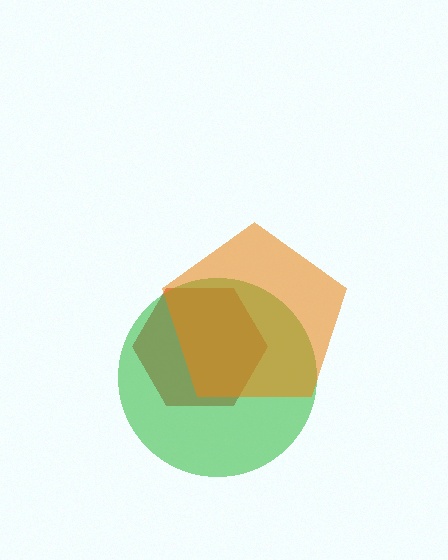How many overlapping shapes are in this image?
There are 3 overlapping shapes in the image.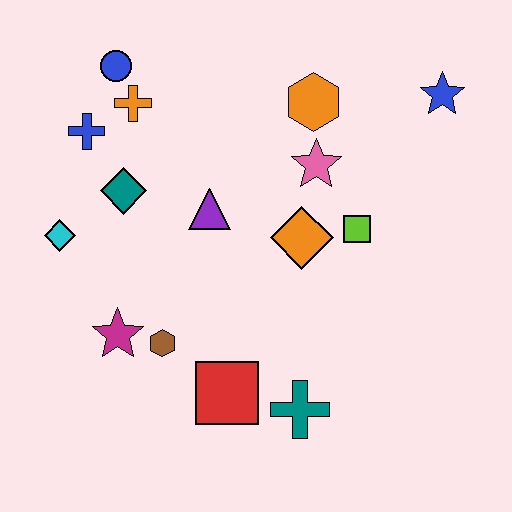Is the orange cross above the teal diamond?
Yes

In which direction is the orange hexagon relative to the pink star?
The orange hexagon is above the pink star.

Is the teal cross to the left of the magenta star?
No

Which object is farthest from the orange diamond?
The blue circle is farthest from the orange diamond.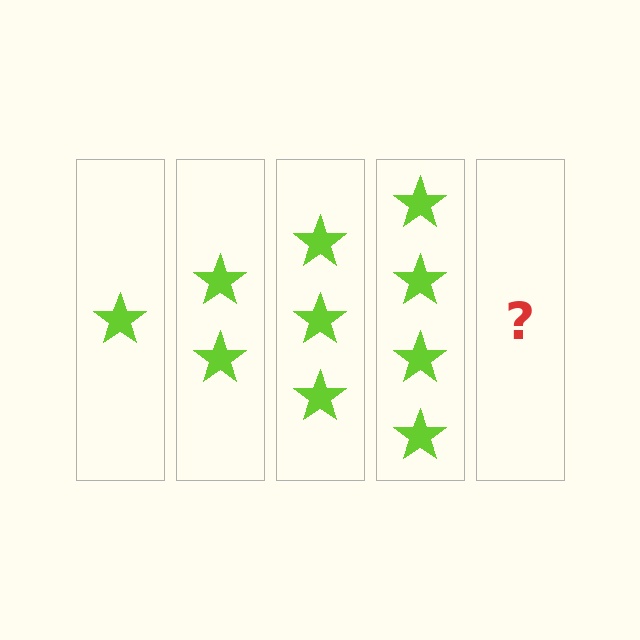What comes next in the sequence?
The next element should be 5 stars.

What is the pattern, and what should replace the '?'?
The pattern is that each step adds one more star. The '?' should be 5 stars.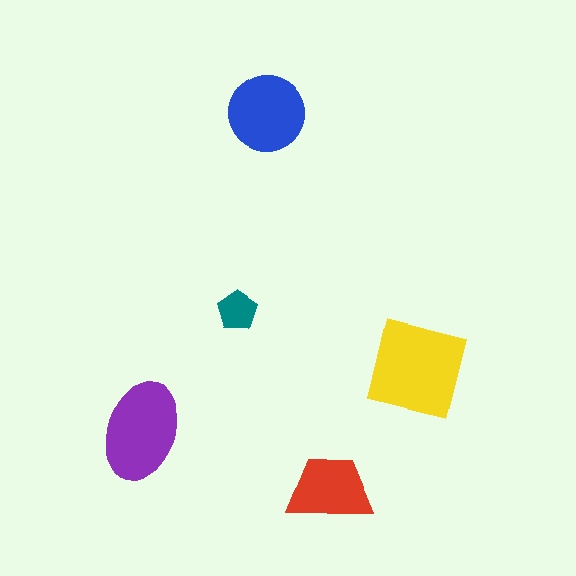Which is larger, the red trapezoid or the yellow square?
The yellow square.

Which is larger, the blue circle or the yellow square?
The yellow square.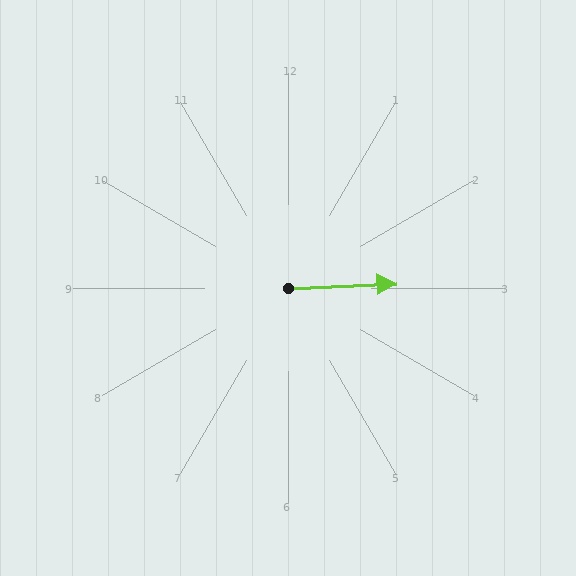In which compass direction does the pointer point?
East.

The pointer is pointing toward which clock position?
Roughly 3 o'clock.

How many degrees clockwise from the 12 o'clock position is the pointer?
Approximately 87 degrees.